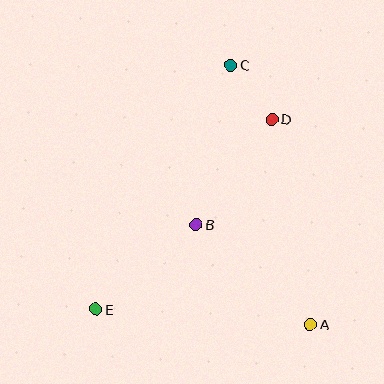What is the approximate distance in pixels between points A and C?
The distance between A and C is approximately 271 pixels.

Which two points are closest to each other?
Points C and D are closest to each other.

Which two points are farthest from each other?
Points C and E are farthest from each other.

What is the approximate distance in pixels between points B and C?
The distance between B and C is approximately 163 pixels.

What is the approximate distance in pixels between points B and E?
The distance between B and E is approximately 131 pixels.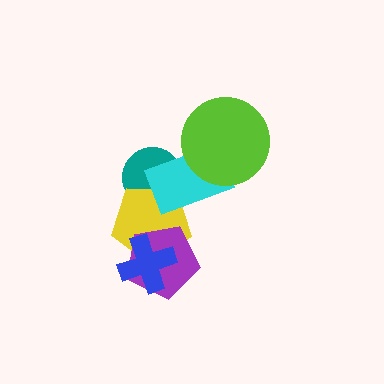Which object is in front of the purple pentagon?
The blue cross is in front of the purple pentagon.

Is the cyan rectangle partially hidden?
Yes, it is partially covered by another shape.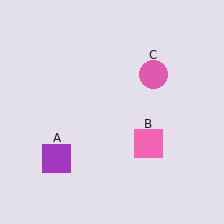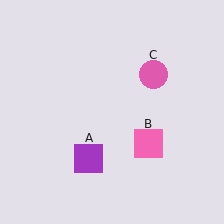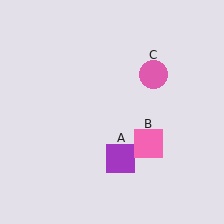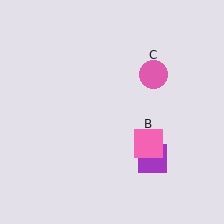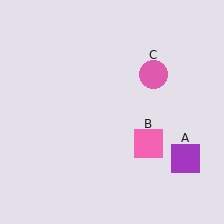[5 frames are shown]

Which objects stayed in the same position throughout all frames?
Pink square (object B) and pink circle (object C) remained stationary.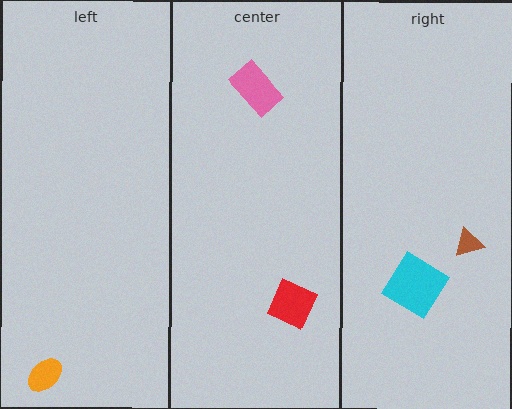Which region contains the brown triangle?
The right region.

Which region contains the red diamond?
The center region.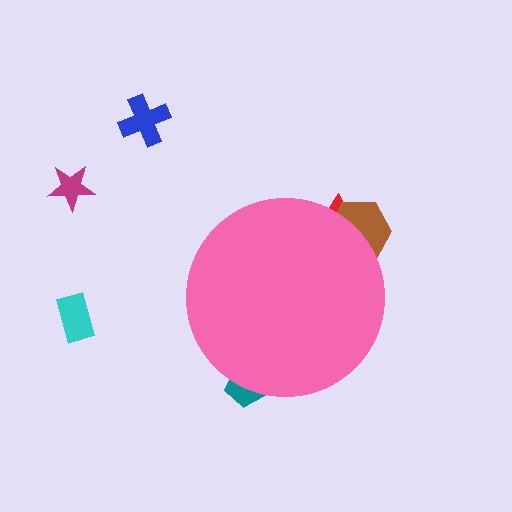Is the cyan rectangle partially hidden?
No, the cyan rectangle is fully visible.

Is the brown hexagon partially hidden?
Yes, the brown hexagon is partially hidden behind the pink circle.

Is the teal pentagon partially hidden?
Yes, the teal pentagon is partially hidden behind the pink circle.